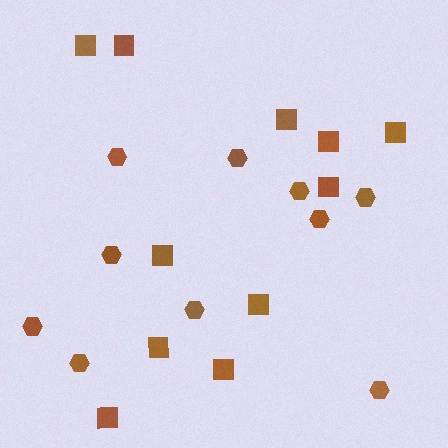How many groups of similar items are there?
There are 2 groups: one group of hexagons (10) and one group of squares (11).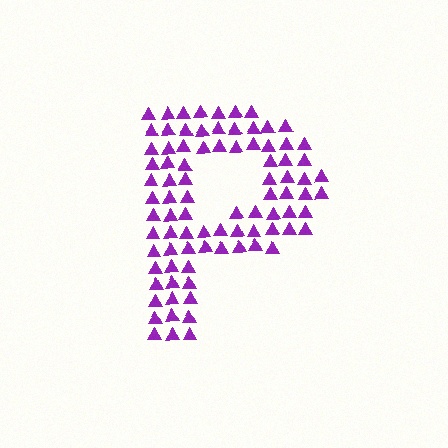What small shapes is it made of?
It is made of small triangles.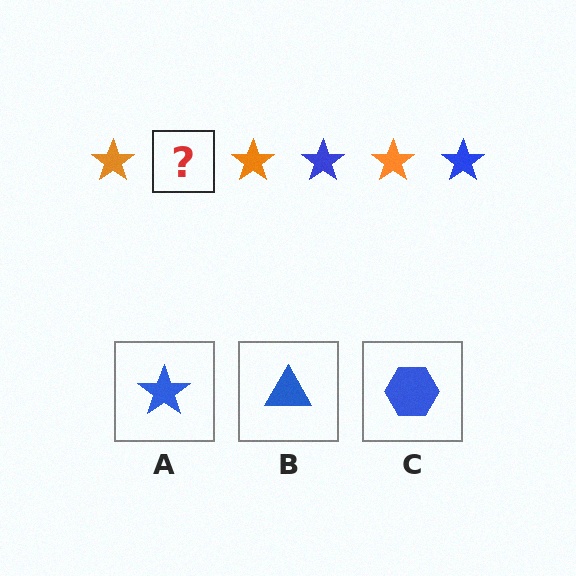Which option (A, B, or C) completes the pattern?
A.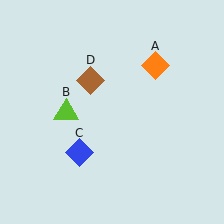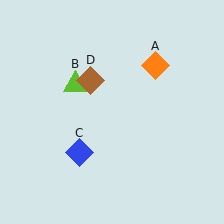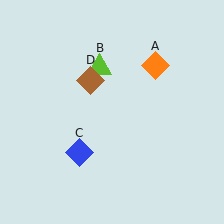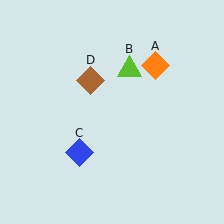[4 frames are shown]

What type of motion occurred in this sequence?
The lime triangle (object B) rotated clockwise around the center of the scene.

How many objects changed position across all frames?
1 object changed position: lime triangle (object B).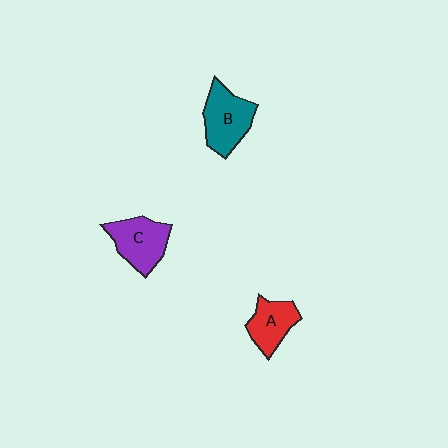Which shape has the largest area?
Shape B (teal).